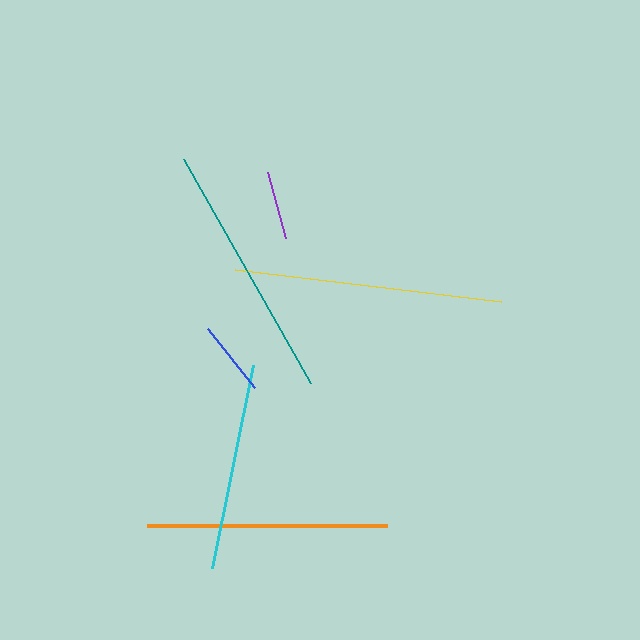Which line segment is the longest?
The yellow line is the longest at approximately 268 pixels.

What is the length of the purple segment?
The purple segment is approximately 68 pixels long.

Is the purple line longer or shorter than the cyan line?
The cyan line is longer than the purple line.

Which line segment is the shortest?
The purple line is the shortest at approximately 68 pixels.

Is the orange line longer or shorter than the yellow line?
The yellow line is longer than the orange line.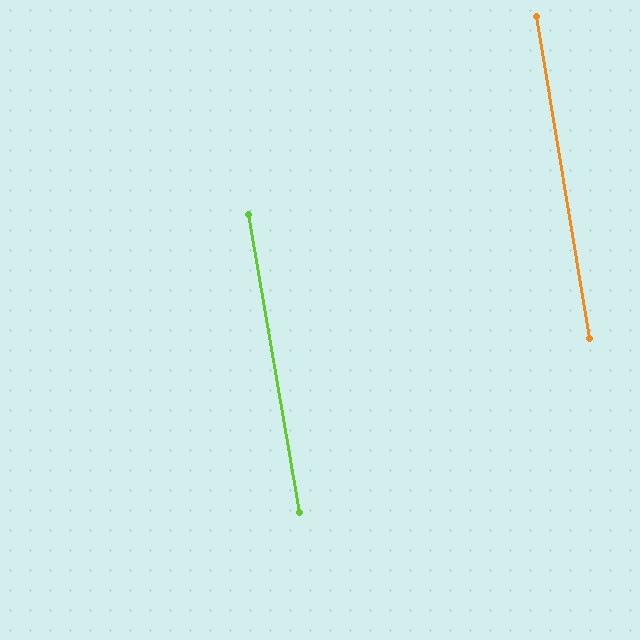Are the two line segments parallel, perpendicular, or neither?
Parallel — their directions differ by only 0.4°.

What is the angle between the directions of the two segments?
Approximately 0 degrees.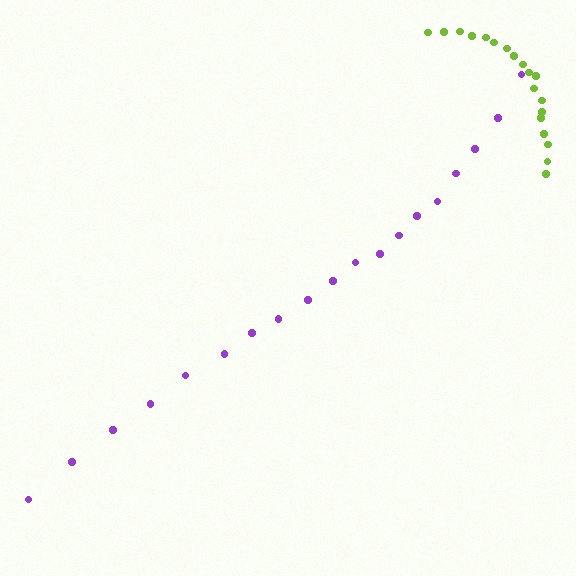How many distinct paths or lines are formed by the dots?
There are 2 distinct paths.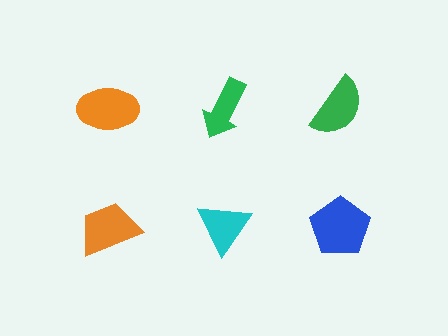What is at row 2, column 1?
An orange trapezoid.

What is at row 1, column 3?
A green semicircle.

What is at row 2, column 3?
A blue pentagon.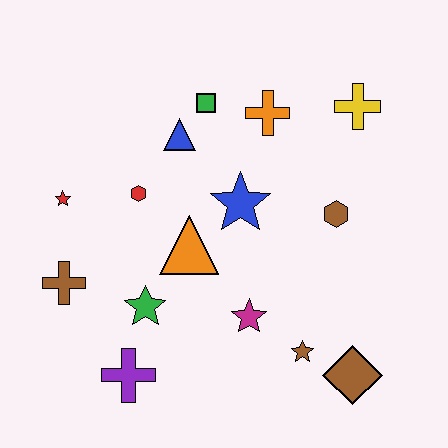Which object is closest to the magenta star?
The brown star is closest to the magenta star.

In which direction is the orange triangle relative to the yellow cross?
The orange triangle is to the left of the yellow cross.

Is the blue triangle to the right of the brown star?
No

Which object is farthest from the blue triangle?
The brown diamond is farthest from the blue triangle.